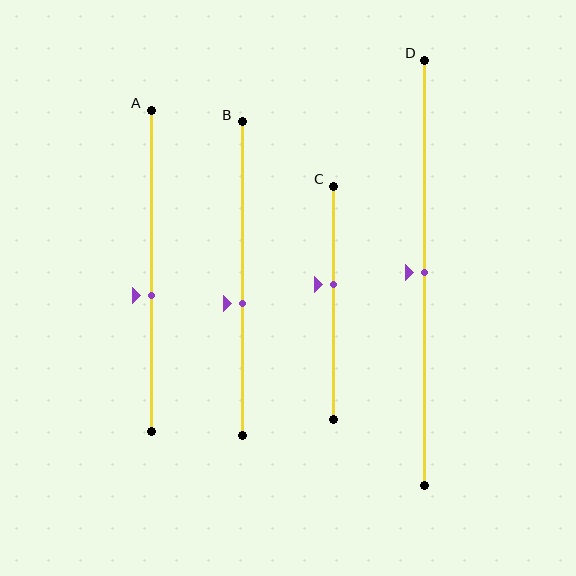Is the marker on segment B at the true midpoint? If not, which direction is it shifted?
No, the marker on segment B is shifted downward by about 8% of the segment length.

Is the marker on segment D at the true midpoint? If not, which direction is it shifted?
Yes, the marker on segment D is at the true midpoint.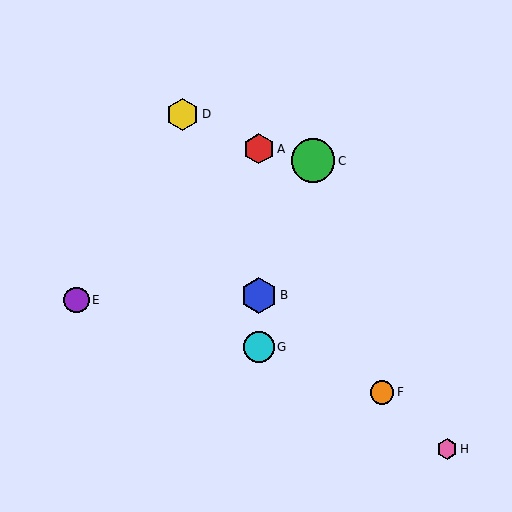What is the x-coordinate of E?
Object E is at x≈76.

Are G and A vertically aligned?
Yes, both are at x≈259.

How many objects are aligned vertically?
3 objects (A, B, G) are aligned vertically.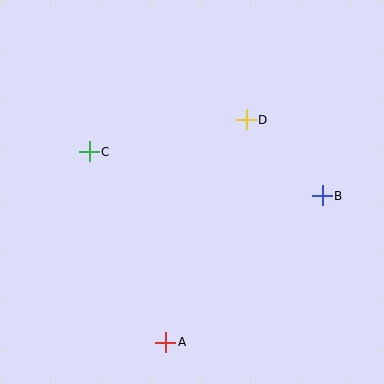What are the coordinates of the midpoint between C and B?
The midpoint between C and B is at (206, 174).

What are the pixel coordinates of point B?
Point B is at (322, 196).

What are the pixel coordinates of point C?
Point C is at (89, 152).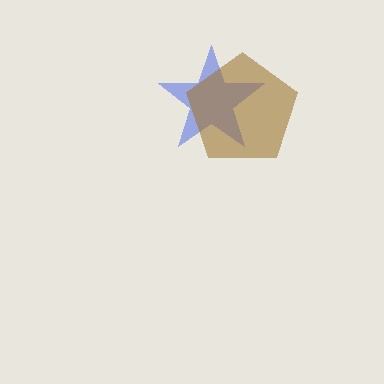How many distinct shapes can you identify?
There are 2 distinct shapes: a blue star, a brown pentagon.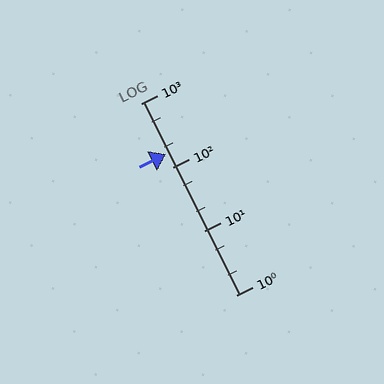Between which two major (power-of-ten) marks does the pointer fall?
The pointer is between 100 and 1000.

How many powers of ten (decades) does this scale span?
The scale spans 3 decades, from 1 to 1000.